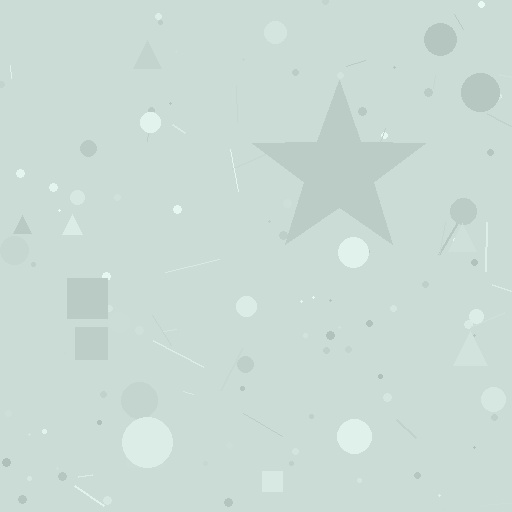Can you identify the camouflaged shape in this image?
The camouflaged shape is a star.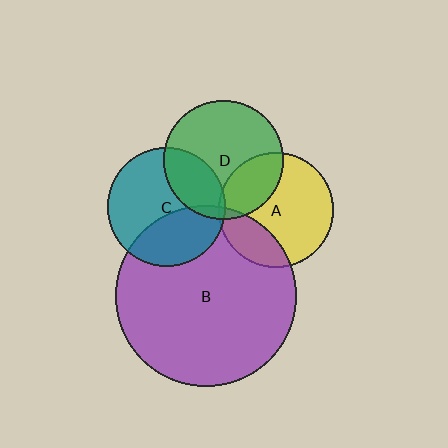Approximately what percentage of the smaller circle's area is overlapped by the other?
Approximately 35%.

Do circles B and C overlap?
Yes.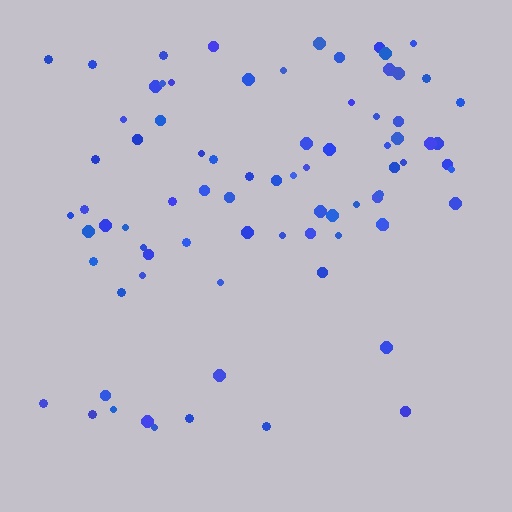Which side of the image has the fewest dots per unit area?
The bottom.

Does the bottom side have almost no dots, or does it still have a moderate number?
Still a moderate number, just noticeably fewer than the top.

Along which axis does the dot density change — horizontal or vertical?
Vertical.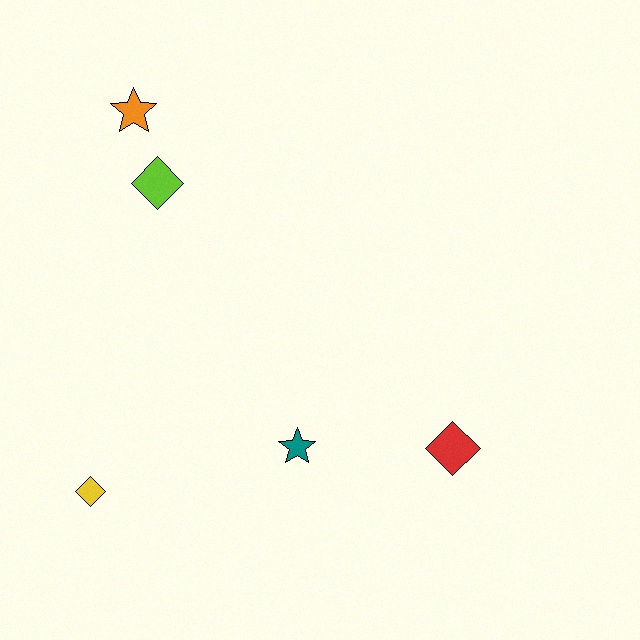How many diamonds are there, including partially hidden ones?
There are 3 diamonds.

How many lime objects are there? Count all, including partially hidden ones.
There is 1 lime object.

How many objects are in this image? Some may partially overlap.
There are 5 objects.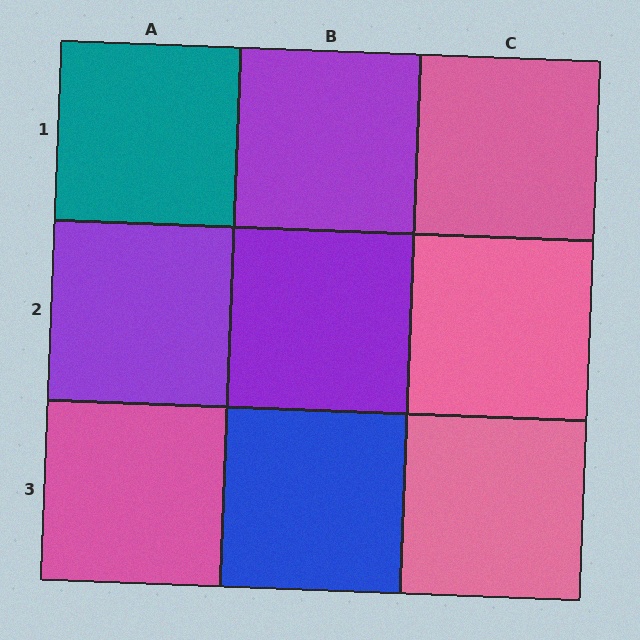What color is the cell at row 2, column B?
Purple.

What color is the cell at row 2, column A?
Purple.